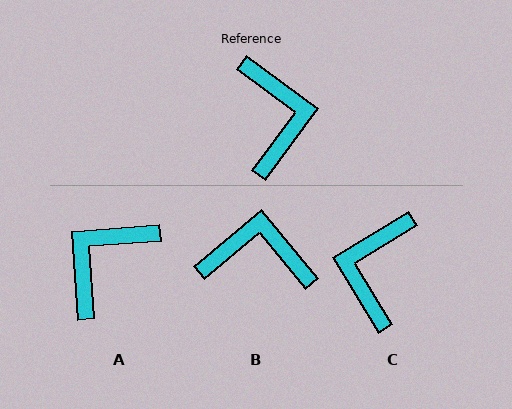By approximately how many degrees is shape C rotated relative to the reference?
Approximately 157 degrees counter-clockwise.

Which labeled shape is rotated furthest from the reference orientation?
C, about 157 degrees away.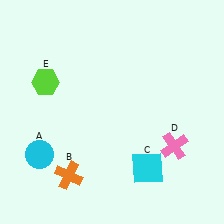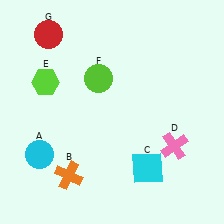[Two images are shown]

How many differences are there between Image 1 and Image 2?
There are 2 differences between the two images.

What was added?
A lime circle (F), a red circle (G) were added in Image 2.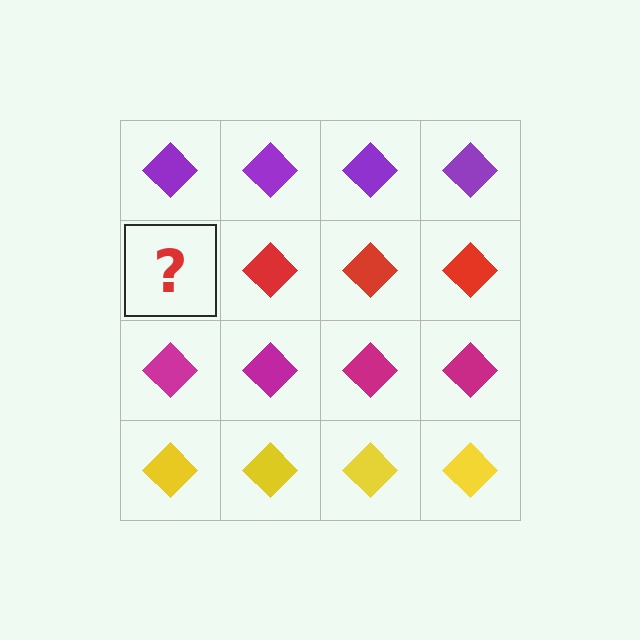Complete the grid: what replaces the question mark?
The question mark should be replaced with a red diamond.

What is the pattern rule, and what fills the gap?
The rule is that each row has a consistent color. The gap should be filled with a red diamond.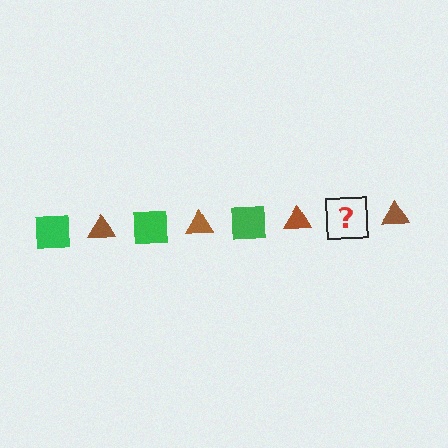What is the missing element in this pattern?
The missing element is a green square.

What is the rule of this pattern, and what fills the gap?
The rule is that the pattern alternates between green square and brown triangle. The gap should be filled with a green square.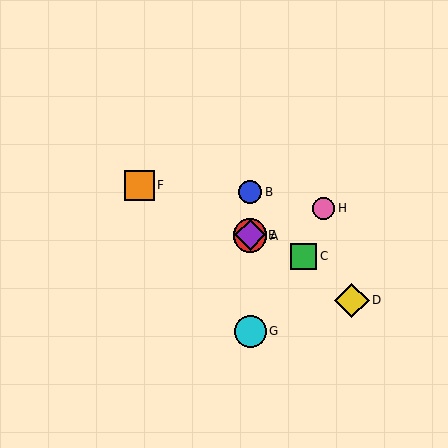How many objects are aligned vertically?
4 objects (A, B, E, G) are aligned vertically.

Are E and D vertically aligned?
No, E is at x≈250 and D is at x≈352.